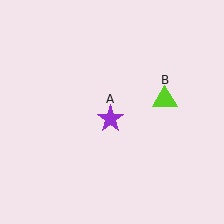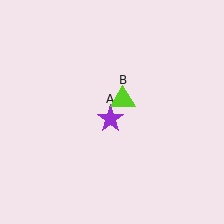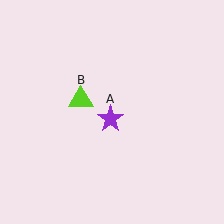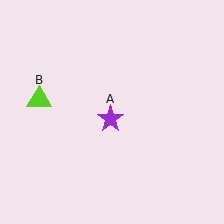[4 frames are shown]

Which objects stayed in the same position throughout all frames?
Purple star (object A) remained stationary.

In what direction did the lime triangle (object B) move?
The lime triangle (object B) moved left.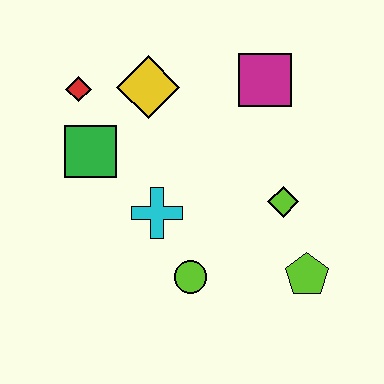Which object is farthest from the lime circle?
The red diamond is farthest from the lime circle.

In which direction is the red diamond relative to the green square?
The red diamond is above the green square.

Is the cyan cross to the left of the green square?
No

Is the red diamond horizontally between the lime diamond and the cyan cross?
No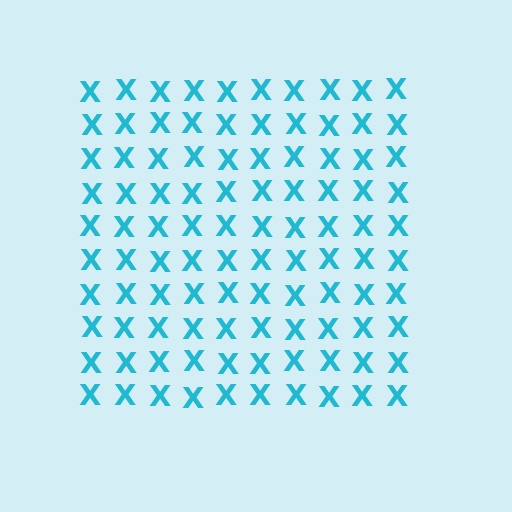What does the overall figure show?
The overall figure shows a square.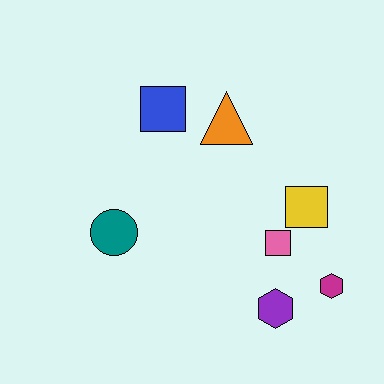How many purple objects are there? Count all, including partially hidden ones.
There is 1 purple object.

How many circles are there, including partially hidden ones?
There is 1 circle.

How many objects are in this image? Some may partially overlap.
There are 7 objects.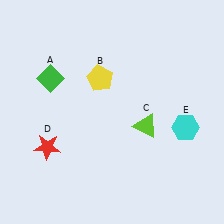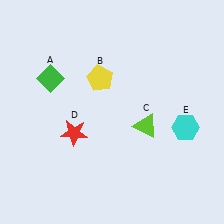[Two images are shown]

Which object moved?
The red star (D) moved right.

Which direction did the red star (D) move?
The red star (D) moved right.